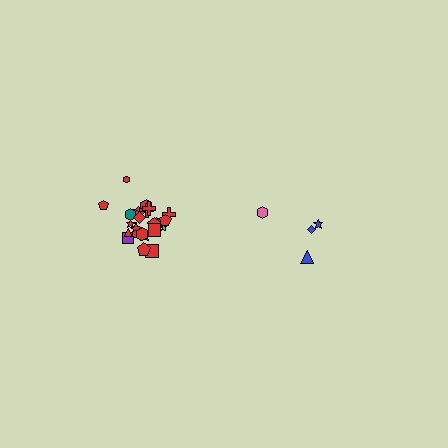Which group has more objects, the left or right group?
The left group.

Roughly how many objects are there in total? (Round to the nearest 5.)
Roughly 30 objects in total.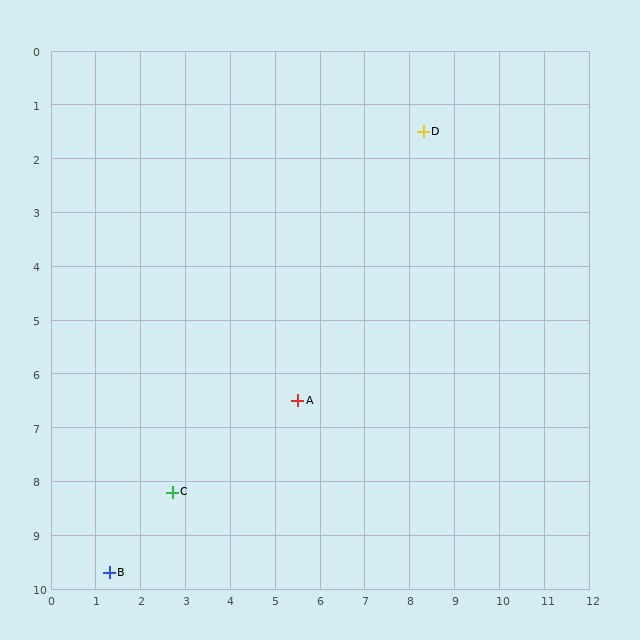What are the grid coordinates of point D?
Point D is at approximately (8.3, 1.5).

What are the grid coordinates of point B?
Point B is at approximately (1.3, 9.7).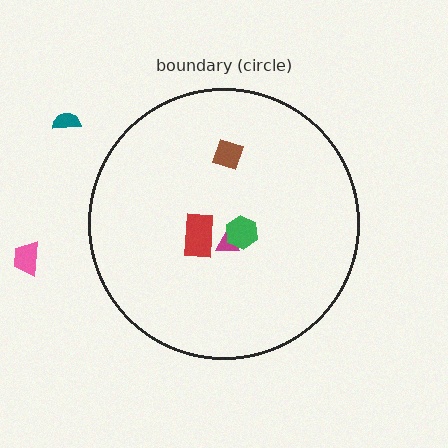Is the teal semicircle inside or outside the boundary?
Outside.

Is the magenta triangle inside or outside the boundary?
Inside.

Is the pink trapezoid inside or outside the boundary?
Outside.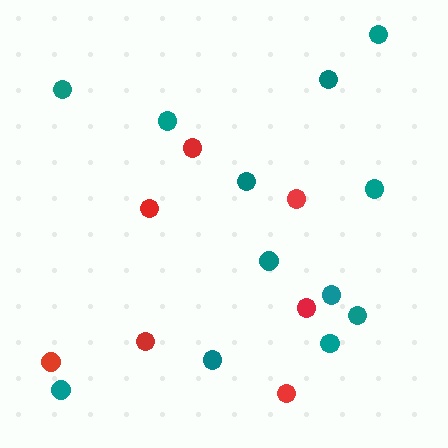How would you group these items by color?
There are 2 groups: one group of red circles (7) and one group of teal circles (12).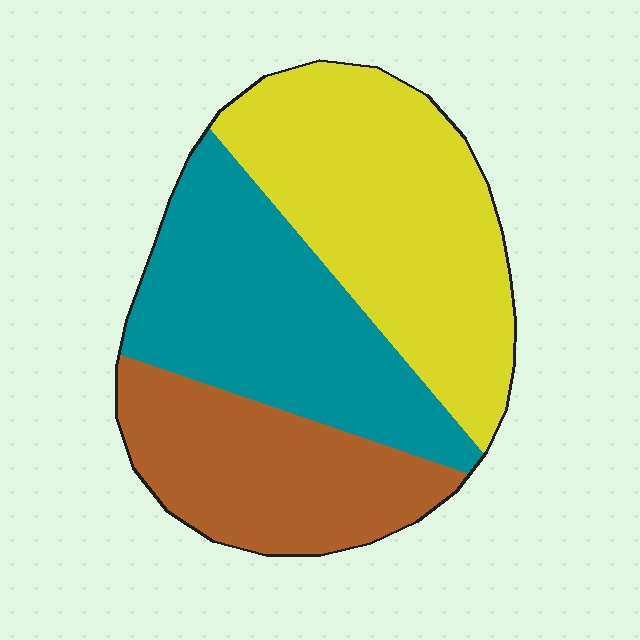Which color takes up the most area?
Yellow, at roughly 40%.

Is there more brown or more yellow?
Yellow.